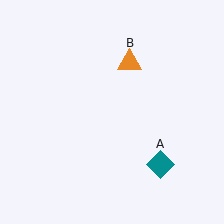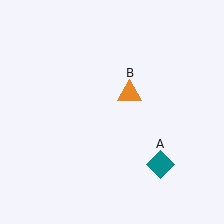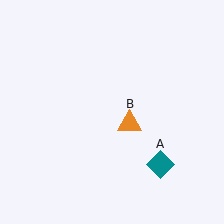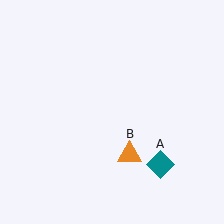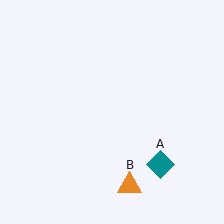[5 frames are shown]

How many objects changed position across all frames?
1 object changed position: orange triangle (object B).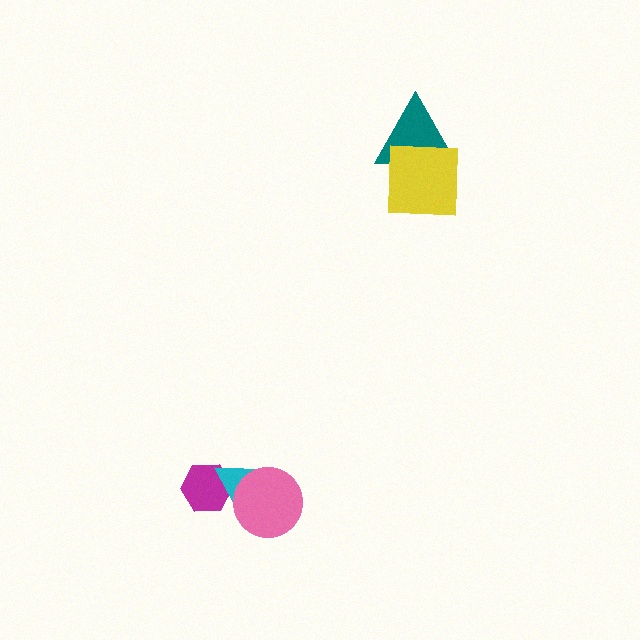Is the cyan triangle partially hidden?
Yes, it is partially covered by another shape.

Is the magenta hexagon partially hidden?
Yes, it is partially covered by another shape.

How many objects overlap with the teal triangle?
1 object overlaps with the teal triangle.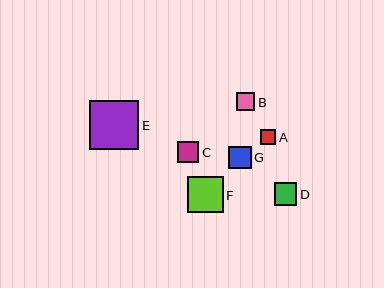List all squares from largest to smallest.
From largest to smallest: E, F, D, G, C, B, A.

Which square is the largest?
Square E is the largest with a size of approximately 49 pixels.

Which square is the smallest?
Square A is the smallest with a size of approximately 15 pixels.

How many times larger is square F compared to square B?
Square F is approximately 2.0 times the size of square B.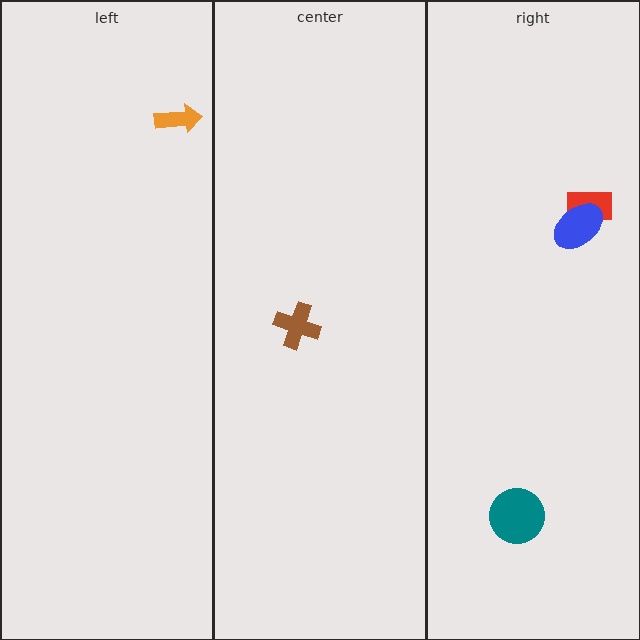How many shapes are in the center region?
1.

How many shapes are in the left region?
1.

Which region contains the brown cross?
The center region.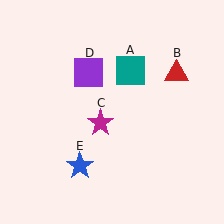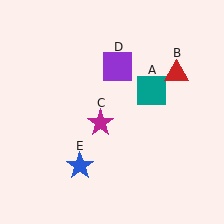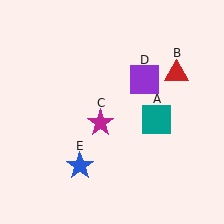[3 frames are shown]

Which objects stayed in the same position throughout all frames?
Red triangle (object B) and magenta star (object C) and blue star (object E) remained stationary.